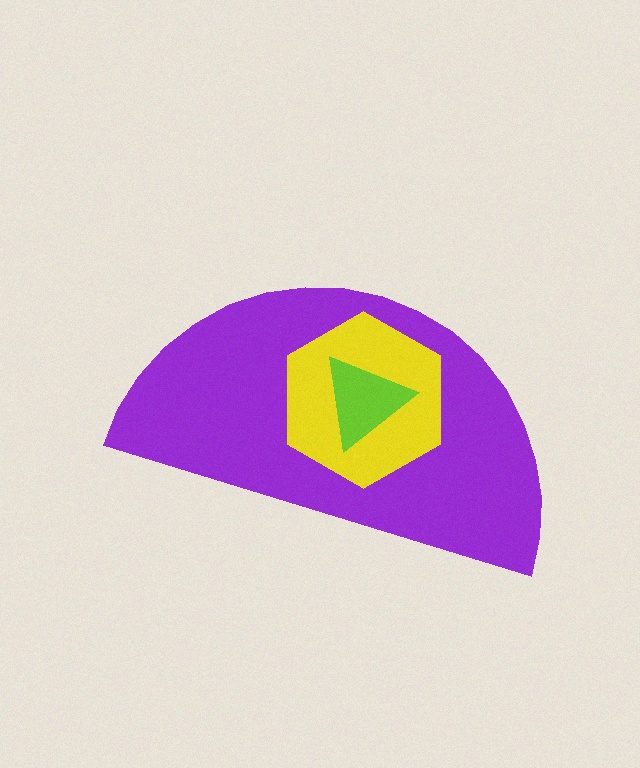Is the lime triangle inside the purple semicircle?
Yes.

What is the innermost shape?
The lime triangle.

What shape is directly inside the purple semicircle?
The yellow hexagon.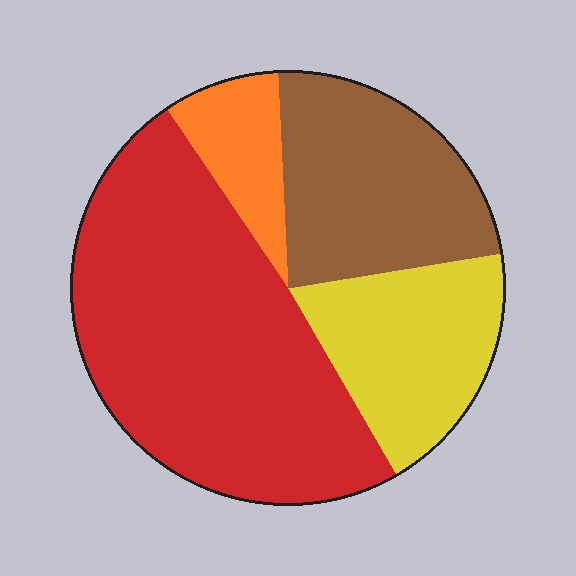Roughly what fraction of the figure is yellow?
Yellow covers roughly 20% of the figure.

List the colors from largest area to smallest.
From largest to smallest: red, brown, yellow, orange.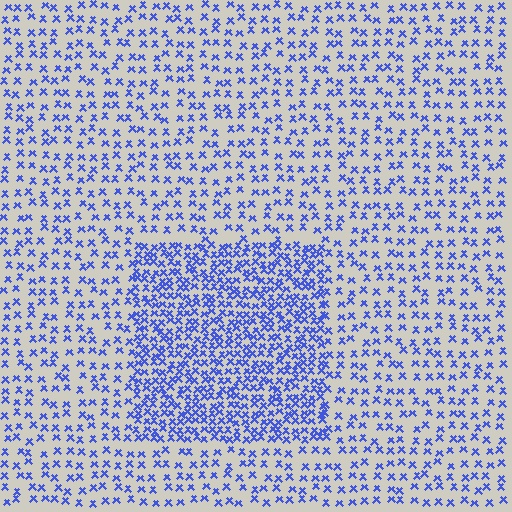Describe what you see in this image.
The image contains small blue elements arranged at two different densities. A rectangle-shaped region is visible where the elements are more densely packed than the surrounding area.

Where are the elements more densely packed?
The elements are more densely packed inside the rectangle boundary.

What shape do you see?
I see a rectangle.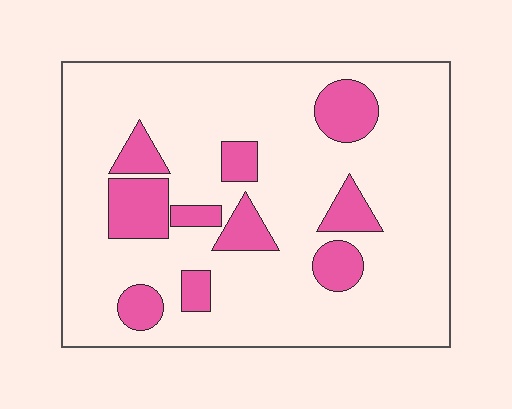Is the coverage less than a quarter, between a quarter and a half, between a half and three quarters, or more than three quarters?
Less than a quarter.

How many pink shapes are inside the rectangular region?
10.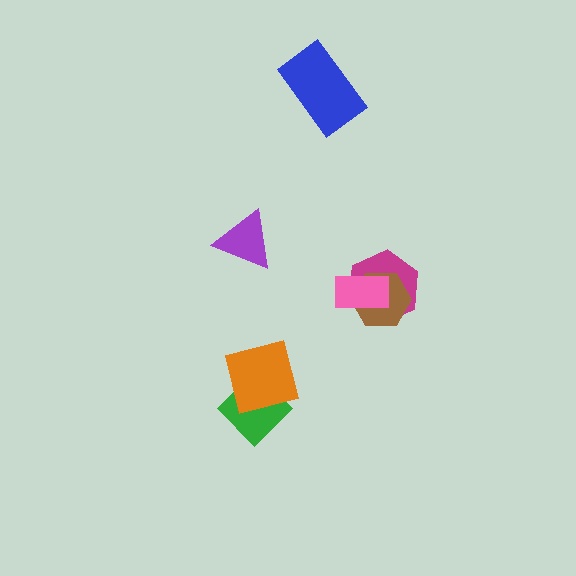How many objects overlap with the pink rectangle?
2 objects overlap with the pink rectangle.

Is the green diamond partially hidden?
Yes, it is partially covered by another shape.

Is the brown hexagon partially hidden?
Yes, it is partially covered by another shape.